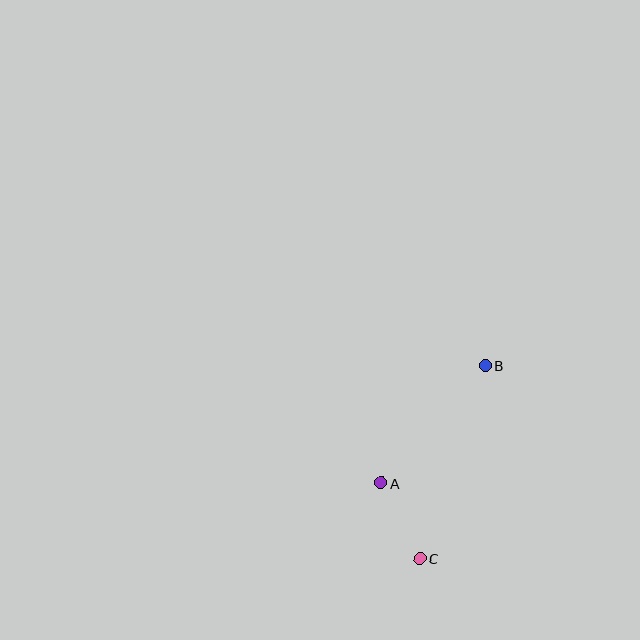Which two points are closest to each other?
Points A and C are closest to each other.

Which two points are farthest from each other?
Points B and C are farthest from each other.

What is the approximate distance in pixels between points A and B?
The distance between A and B is approximately 157 pixels.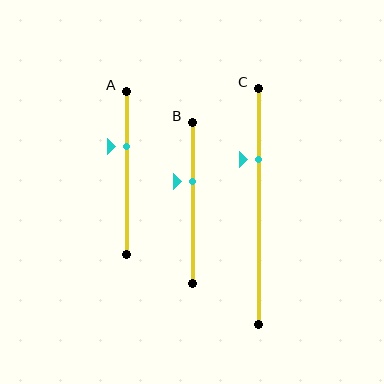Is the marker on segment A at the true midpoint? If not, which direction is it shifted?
No, the marker on segment A is shifted upward by about 16% of the segment length.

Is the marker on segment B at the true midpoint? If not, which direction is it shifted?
No, the marker on segment B is shifted upward by about 14% of the segment length.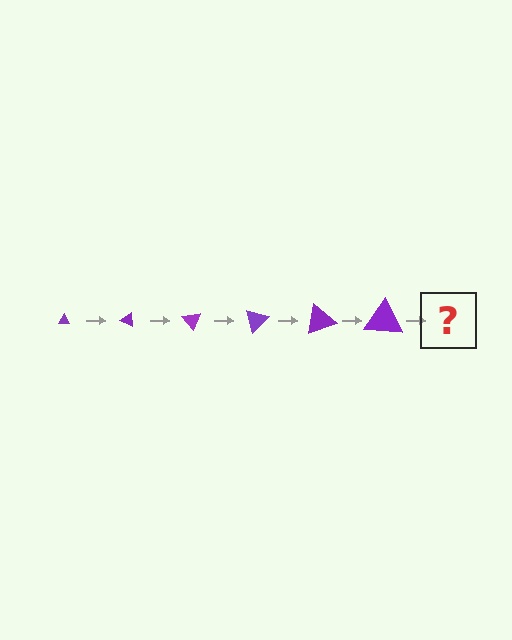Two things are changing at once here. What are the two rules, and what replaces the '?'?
The two rules are that the triangle grows larger each step and it rotates 25 degrees each step. The '?' should be a triangle, larger than the previous one and rotated 150 degrees from the start.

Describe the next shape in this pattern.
It should be a triangle, larger than the previous one and rotated 150 degrees from the start.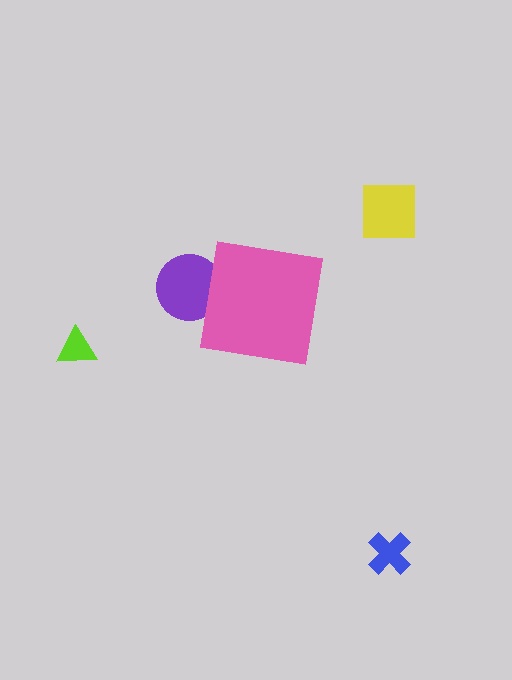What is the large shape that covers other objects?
A pink square.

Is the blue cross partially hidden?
No, the blue cross is fully visible.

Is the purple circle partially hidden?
Yes, the purple circle is partially hidden behind the pink square.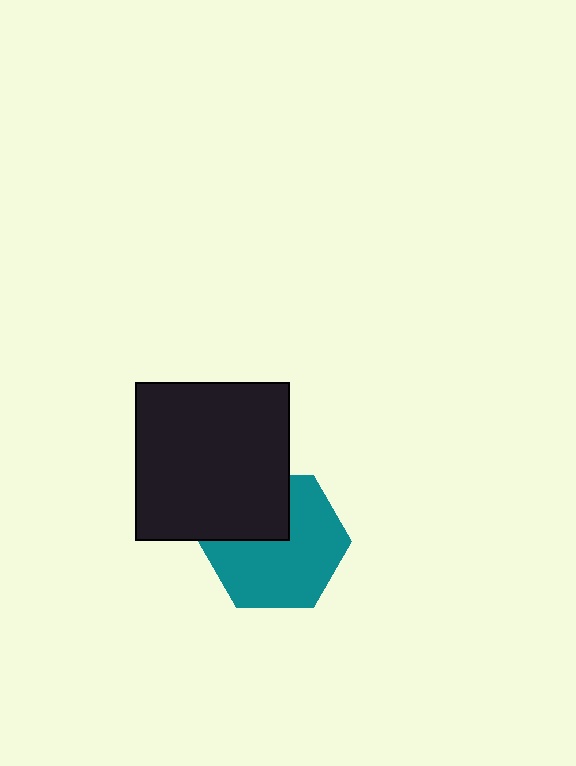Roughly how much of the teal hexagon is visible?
Most of it is visible (roughly 69%).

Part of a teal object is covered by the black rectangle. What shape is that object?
It is a hexagon.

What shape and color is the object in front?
The object in front is a black rectangle.